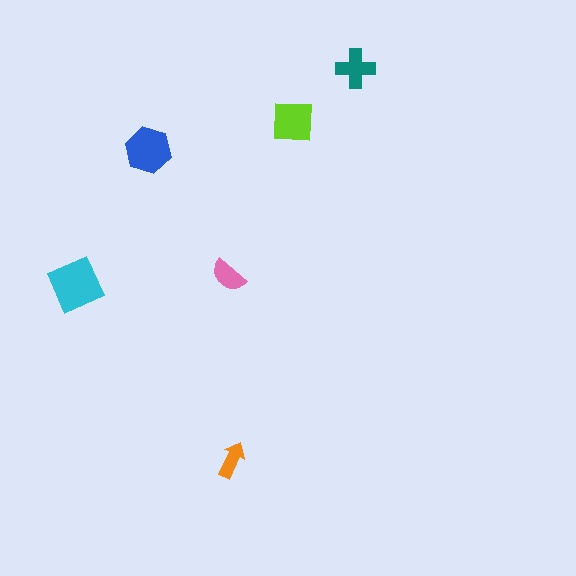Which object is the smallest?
The orange arrow.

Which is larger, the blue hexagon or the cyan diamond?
The cyan diamond.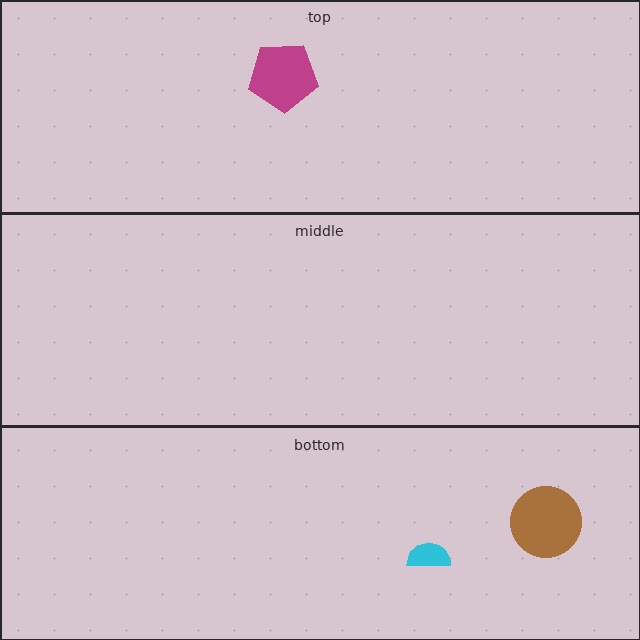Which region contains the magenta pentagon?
The top region.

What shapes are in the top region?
The magenta pentagon.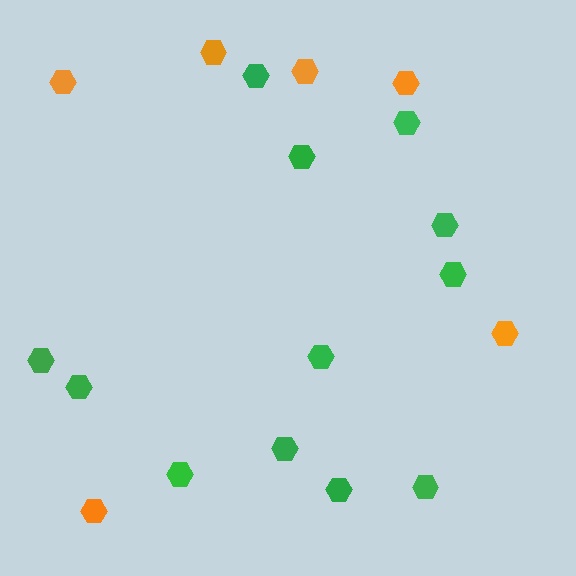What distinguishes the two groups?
There are 2 groups: one group of green hexagons (12) and one group of orange hexagons (6).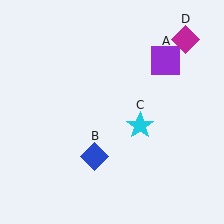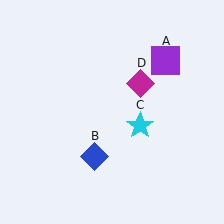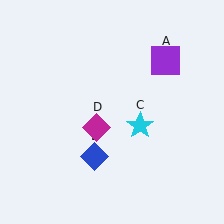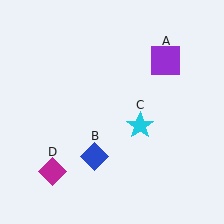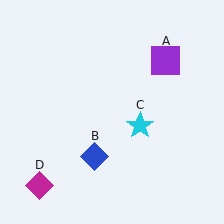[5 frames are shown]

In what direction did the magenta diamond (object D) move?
The magenta diamond (object D) moved down and to the left.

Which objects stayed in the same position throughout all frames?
Purple square (object A) and blue diamond (object B) and cyan star (object C) remained stationary.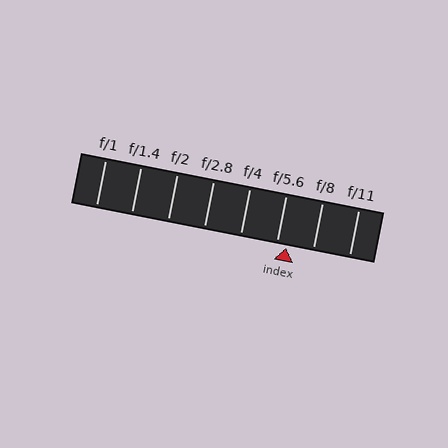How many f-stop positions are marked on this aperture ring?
There are 8 f-stop positions marked.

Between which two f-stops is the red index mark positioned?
The index mark is between f/5.6 and f/8.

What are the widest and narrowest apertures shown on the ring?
The widest aperture shown is f/1 and the narrowest is f/11.